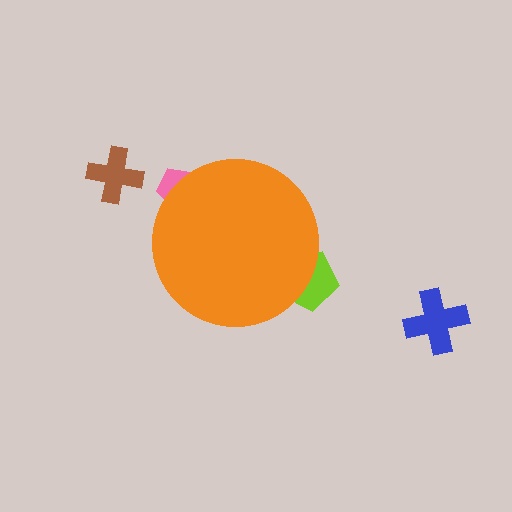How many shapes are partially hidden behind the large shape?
2 shapes are partially hidden.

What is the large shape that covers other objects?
An orange circle.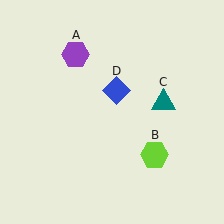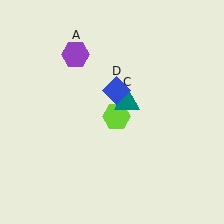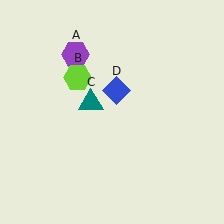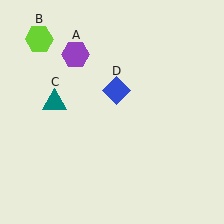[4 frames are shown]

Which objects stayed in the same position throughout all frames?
Purple hexagon (object A) and blue diamond (object D) remained stationary.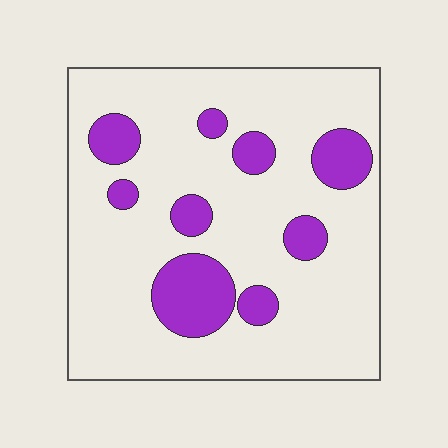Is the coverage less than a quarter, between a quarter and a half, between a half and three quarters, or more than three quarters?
Less than a quarter.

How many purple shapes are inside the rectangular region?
9.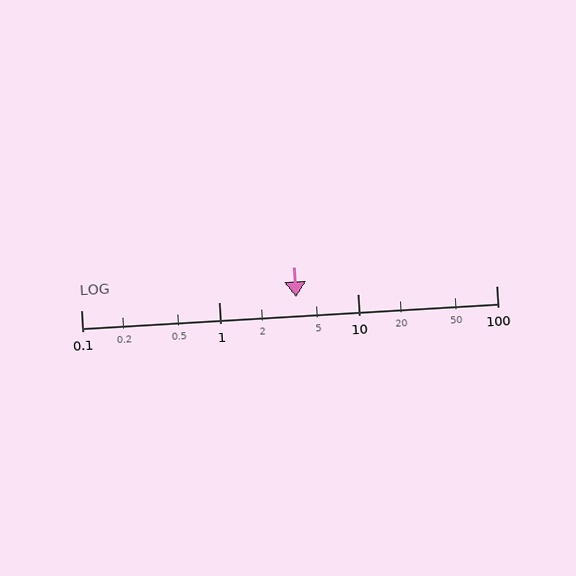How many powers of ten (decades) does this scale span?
The scale spans 3 decades, from 0.1 to 100.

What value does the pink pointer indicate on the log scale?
The pointer indicates approximately 3.6.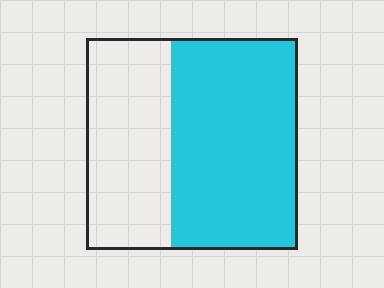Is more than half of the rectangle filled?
Yes.